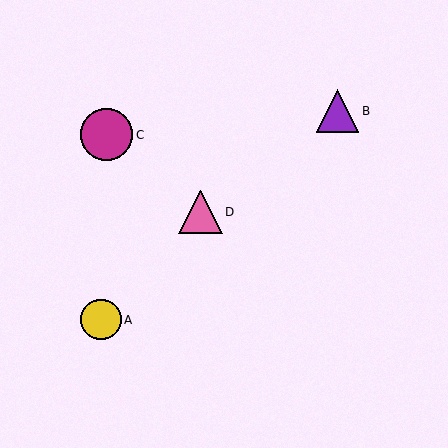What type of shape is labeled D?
Shape D is a pink triangle.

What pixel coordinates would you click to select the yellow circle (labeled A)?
Click at (101, 320) to select the yellow circle A.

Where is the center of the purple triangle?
The center of the purple triangle is at (338, 111).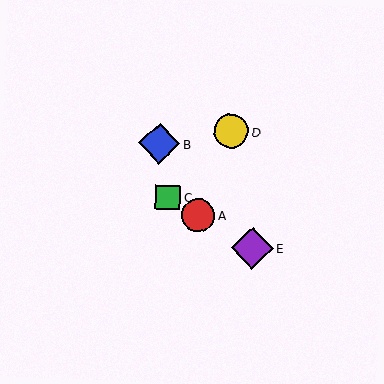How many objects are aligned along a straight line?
3 objects (A, C, E) are aligned along a straight line.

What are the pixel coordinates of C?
Object C is at (168, 197).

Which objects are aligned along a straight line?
Objects A, C, E are aligned along a straight line.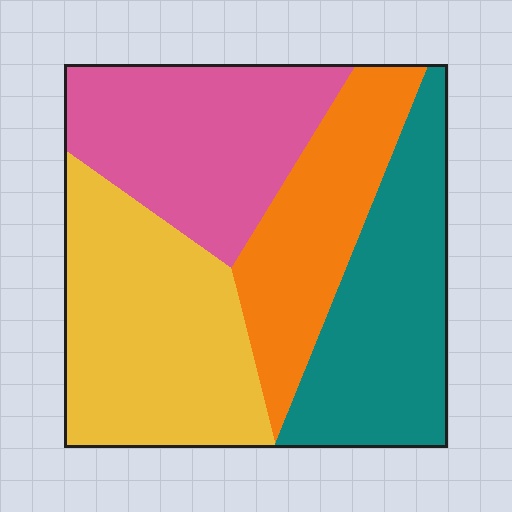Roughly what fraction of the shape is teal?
Teal takes up between a sixth and a third of the shape.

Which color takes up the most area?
Yellow, at roughly 30%.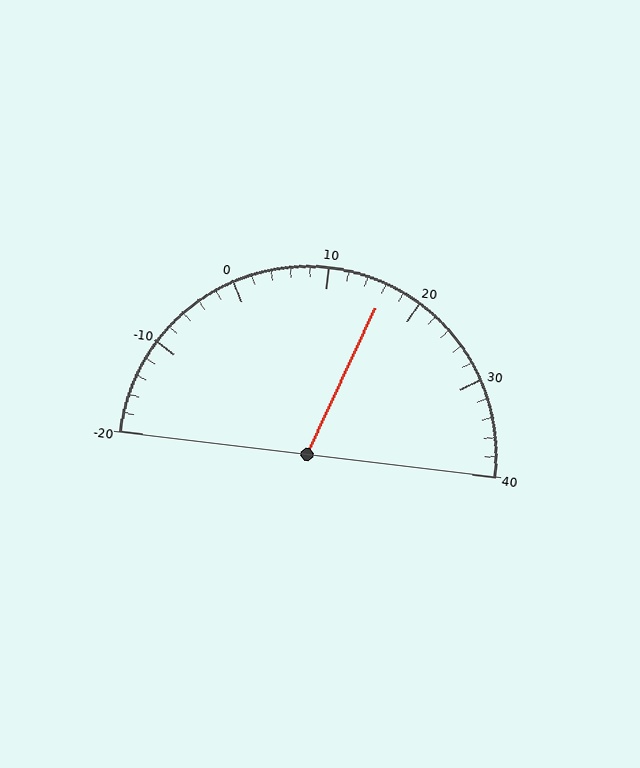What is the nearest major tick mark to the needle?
The nearest major tick mark is 20.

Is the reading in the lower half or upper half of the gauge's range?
The reading is in the upper half of the range (-20 to 40).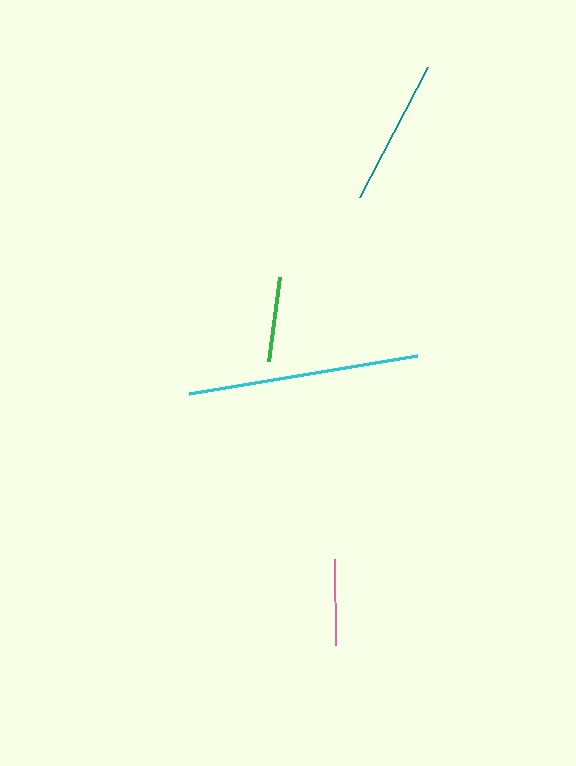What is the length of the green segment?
The green segment is approximately 86 pixels long.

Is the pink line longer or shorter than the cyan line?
The cyan line is longer than the pink line.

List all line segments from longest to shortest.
From longest to shortest: cyan, teal, pink, green.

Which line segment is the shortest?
The green line is the shortest at approximately 86 pixels.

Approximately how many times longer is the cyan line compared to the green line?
The cyan line is approximately 2.7 times the length of the green line.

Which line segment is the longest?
The cyan line is the longest at approximately 231 pixels.